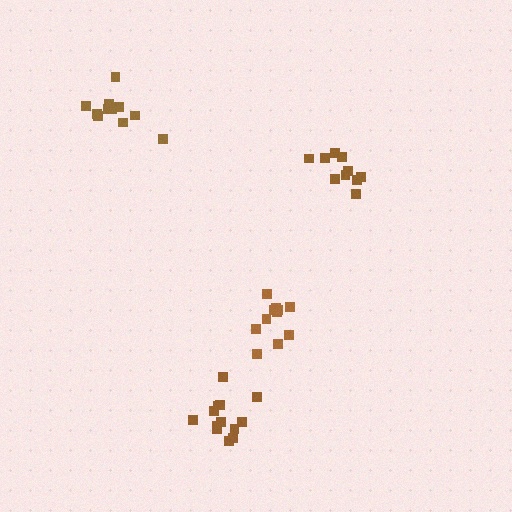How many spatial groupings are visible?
There are 4 spatial groupings.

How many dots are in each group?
Group 1: 10 dots, Group 2: 11 dots, Group 3: 11 dots, Group 4: 13 dots (45 total).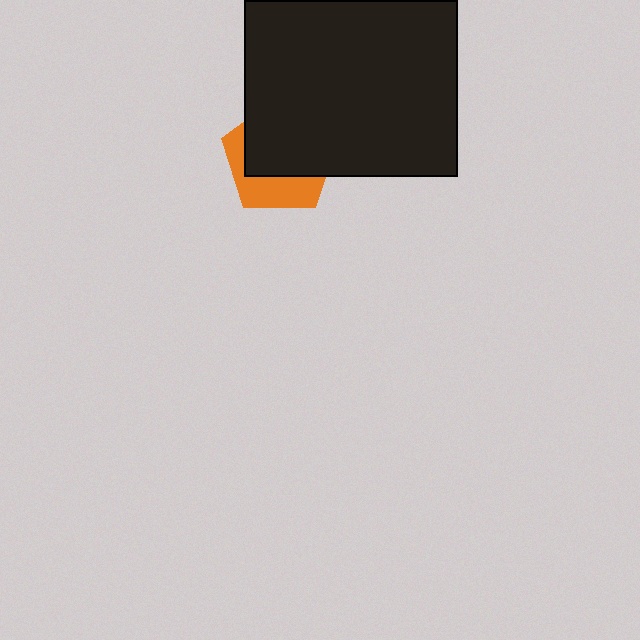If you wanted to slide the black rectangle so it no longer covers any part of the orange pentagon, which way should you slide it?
Slide it toward the upper-right — that is the most direct way to separate the two shapes.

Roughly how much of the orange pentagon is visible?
A small part of it is visible (roughly 36%).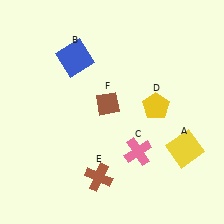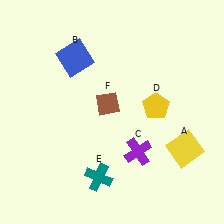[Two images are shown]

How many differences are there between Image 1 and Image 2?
There are 2 differences between the two images.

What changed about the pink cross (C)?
In Image 1, C is pink. In Image 2, it changed to purple.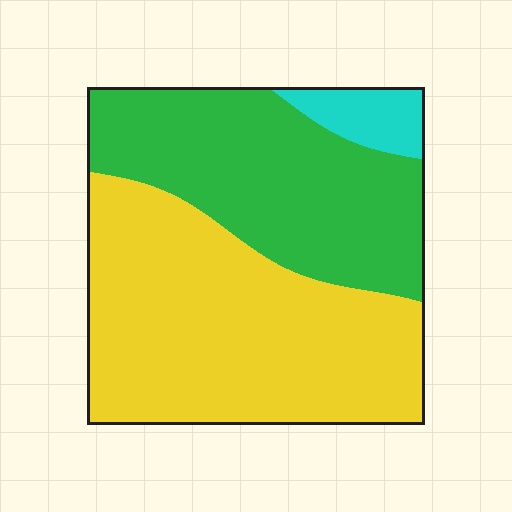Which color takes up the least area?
Cyan, at roughly 5%.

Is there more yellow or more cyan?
Yellow.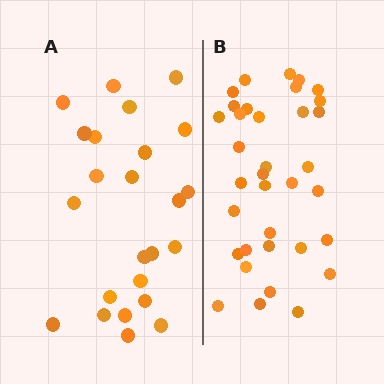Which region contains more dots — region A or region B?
Region B (the right region) has more dots.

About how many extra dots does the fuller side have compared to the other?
Region B has roughly 12 or so more dots than region A.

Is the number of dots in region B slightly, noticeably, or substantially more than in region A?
Region B has substantially more. The ratio is roughly 1.5 to 1.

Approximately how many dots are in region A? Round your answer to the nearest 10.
About 20 dots. (The exact count is 24, which rounds to 20.)